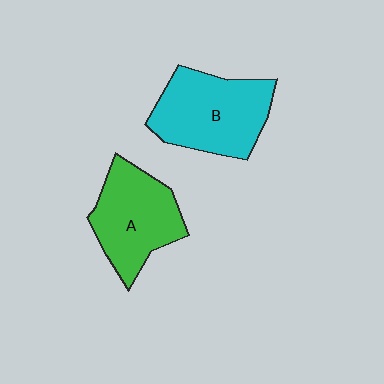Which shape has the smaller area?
Shape A (green).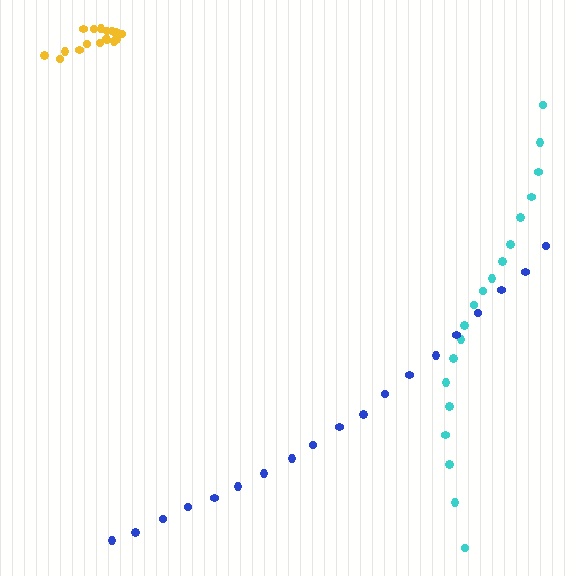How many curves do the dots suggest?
There are 3 distinct paths.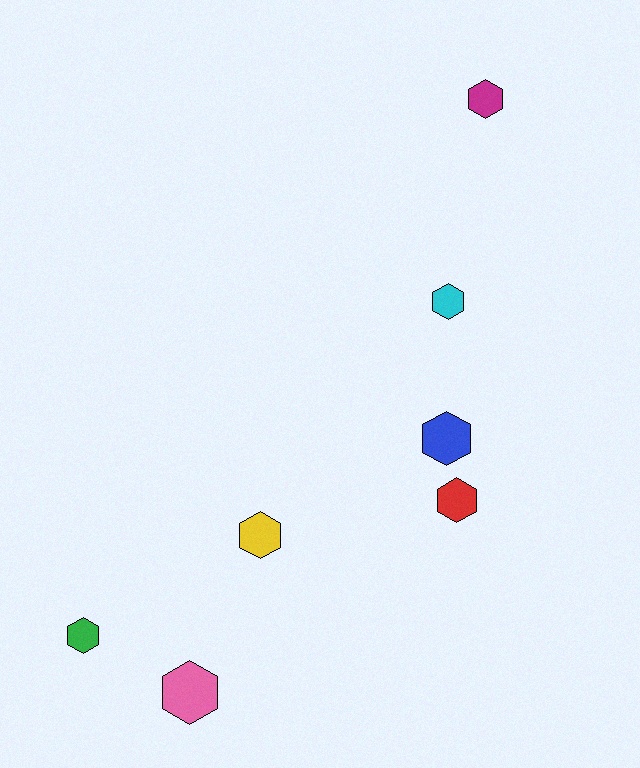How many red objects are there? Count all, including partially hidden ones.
There is 1 red object.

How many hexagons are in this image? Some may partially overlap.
There are 7 hexagons.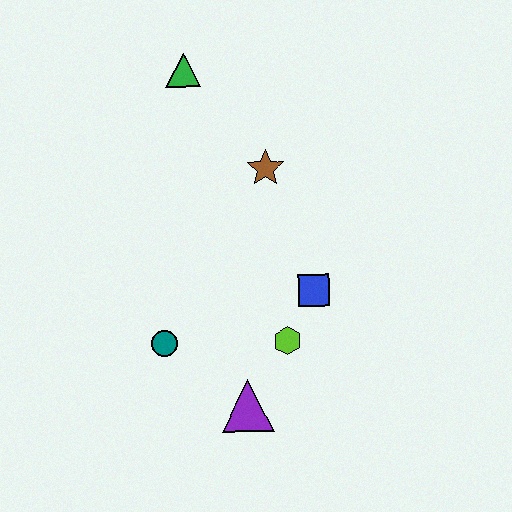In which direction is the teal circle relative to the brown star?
The teal circle is below the brown star.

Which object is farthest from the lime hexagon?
The green triangle is farthest from the lime hexagon.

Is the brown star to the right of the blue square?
No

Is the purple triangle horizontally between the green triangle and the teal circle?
No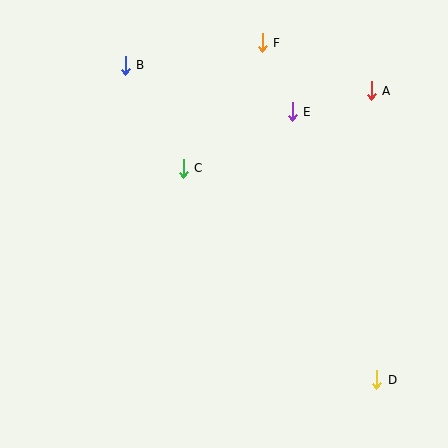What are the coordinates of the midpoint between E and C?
The midpoint between E and C is at (238, 140).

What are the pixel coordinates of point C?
Point C is at (183, 168).